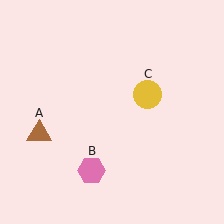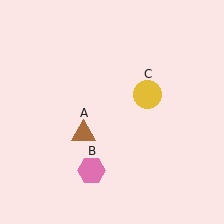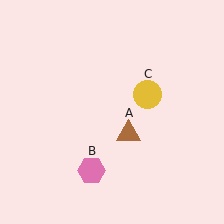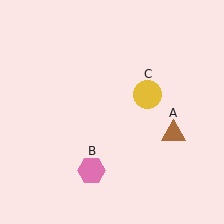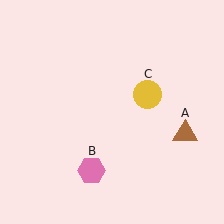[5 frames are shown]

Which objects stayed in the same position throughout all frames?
Pink hexagon (object B) and yellow circle (object C) remained stationary.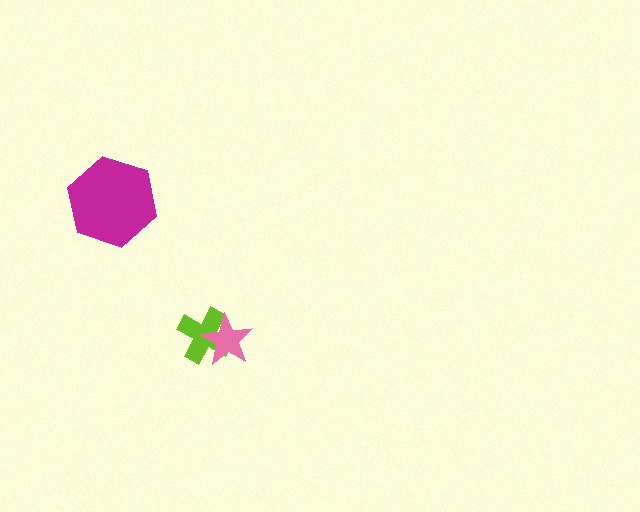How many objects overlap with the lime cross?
1 object overlaps with the lime cross.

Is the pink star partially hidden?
No, no other shape covers it.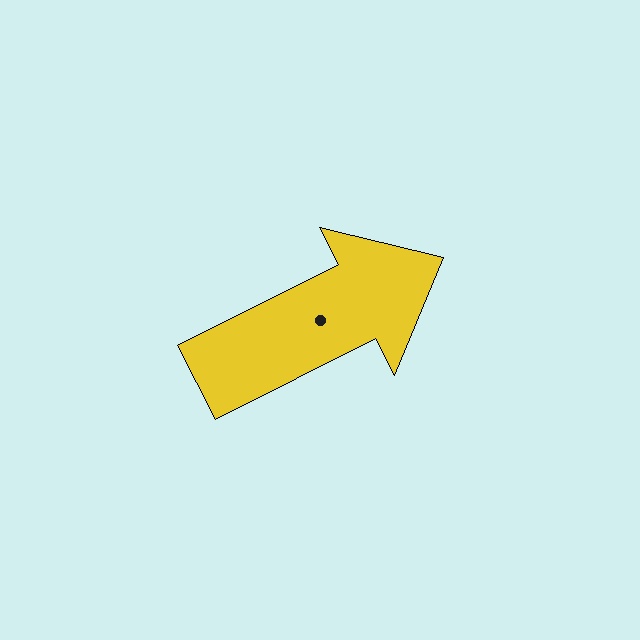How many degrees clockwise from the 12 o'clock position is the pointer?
Approximately 63 degrees.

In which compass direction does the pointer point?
Northeast.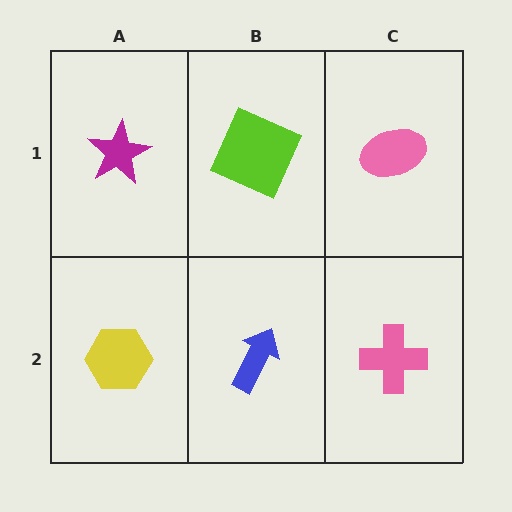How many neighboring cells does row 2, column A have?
2.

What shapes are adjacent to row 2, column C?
A pink ellipse (row 1, column C), a blue arrow (row 2, column B).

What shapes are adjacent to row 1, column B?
A blue arrow (row 2, column B), a magenta star (row 1, column A), a pink ellipse (row 1, column C).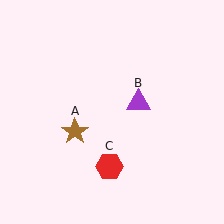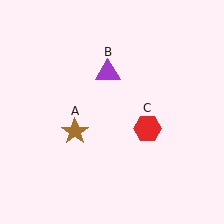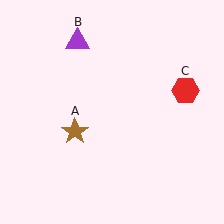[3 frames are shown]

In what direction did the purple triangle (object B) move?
The purple triangle (object B) moved up and to the left.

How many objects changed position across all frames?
2 objects changed position: purple triangle (object B), red hexagon (object C).